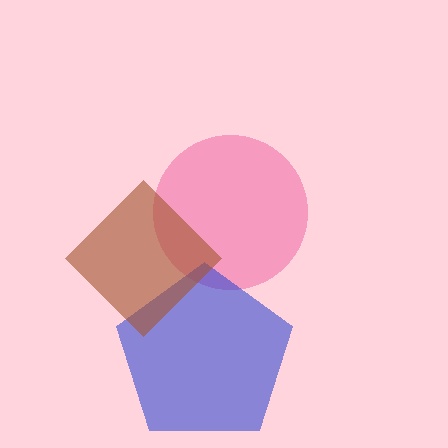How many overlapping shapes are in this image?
There are 3 overlapping shapes in the image.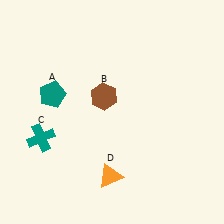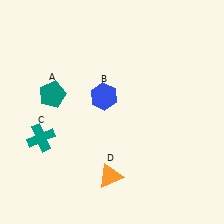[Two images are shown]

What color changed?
The hexagon (B) changed from brown in Image 1 to blue in Image 2.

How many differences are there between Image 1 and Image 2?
There is 1 difference between the two images.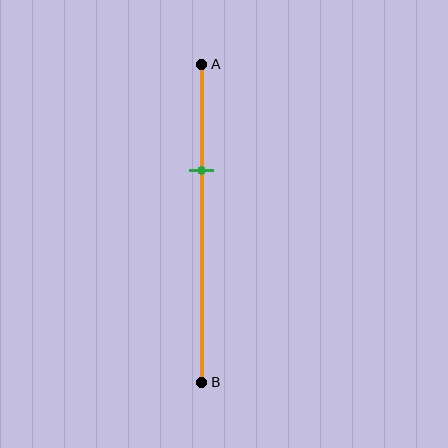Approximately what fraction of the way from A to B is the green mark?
The green mark is approximately 35% of the way from A to B.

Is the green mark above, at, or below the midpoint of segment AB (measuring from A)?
The green mark is above the midpoint of segment AB.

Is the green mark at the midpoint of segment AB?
No, the mark is at about 35% from A, not at the 50% midpoint.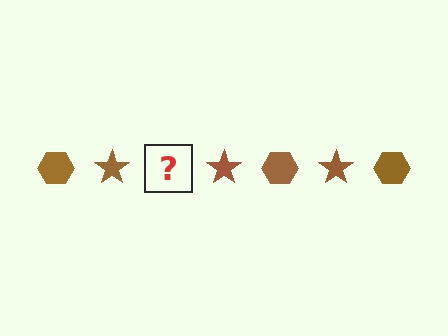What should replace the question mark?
The question mark should be replaced with a brown hexagon.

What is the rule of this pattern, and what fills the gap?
The rule is that the pattern cycles through hexagon, star shapes in brown. The gap should be filled with a brown hexagon.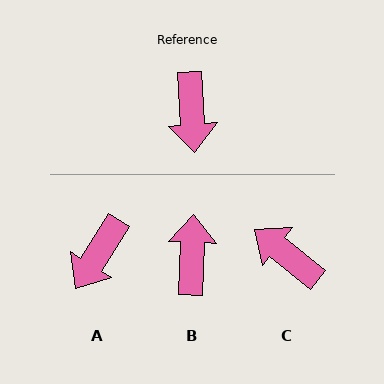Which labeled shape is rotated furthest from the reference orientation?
B, about 174 degrees away.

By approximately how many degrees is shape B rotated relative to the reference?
Approximately 174 degrees counter-clockwise.